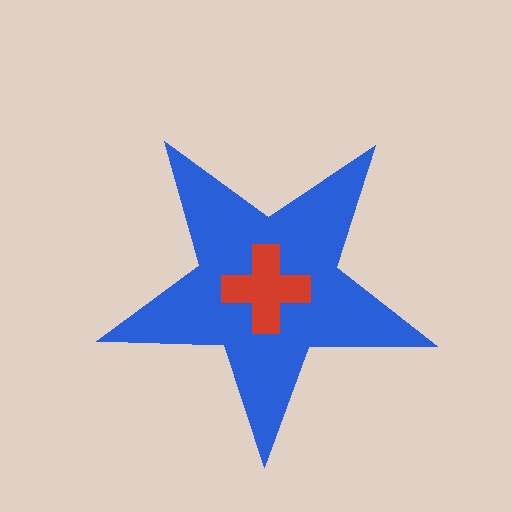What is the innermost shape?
The red cross.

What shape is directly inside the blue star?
The red cross.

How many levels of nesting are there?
2.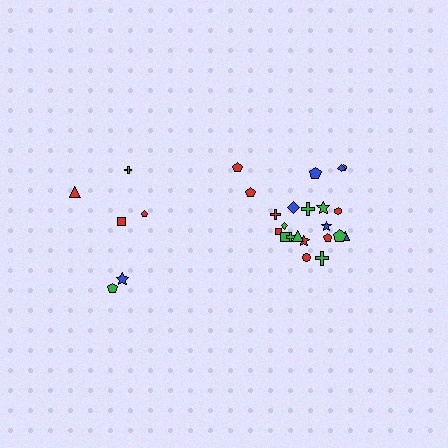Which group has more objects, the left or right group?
The right group.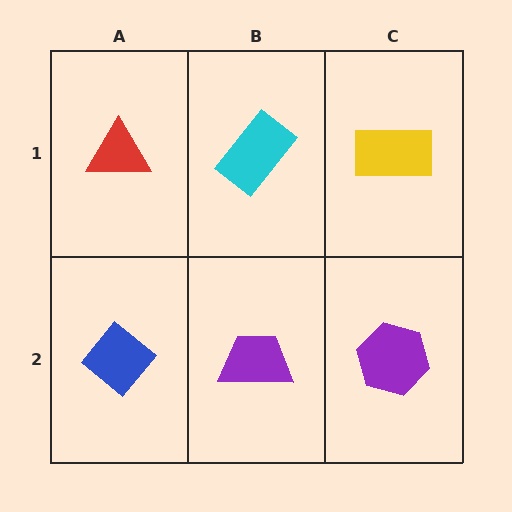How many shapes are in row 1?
3 shapes.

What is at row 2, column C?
A purple hexagon.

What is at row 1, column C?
A yellow rectangle.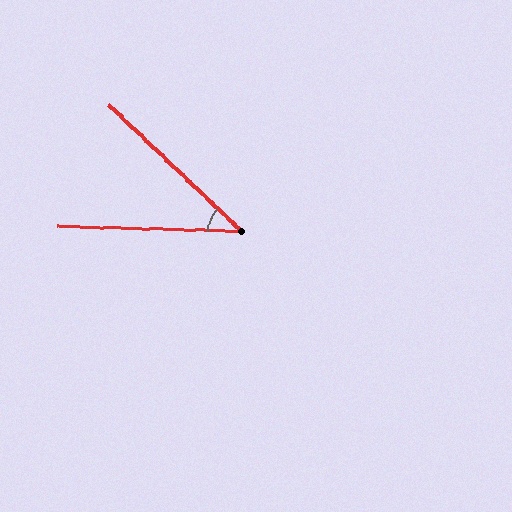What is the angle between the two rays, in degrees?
Approximately 42 degrees.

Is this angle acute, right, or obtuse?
It is acute.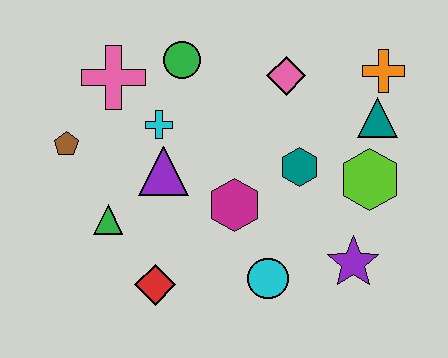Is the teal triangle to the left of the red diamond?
No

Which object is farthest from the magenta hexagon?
The orange cross is farthest from the magenta hexagon.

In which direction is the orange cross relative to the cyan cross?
The orange cross is to the right of the cyan cross.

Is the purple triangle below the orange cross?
Yes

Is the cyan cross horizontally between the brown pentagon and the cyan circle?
Yes